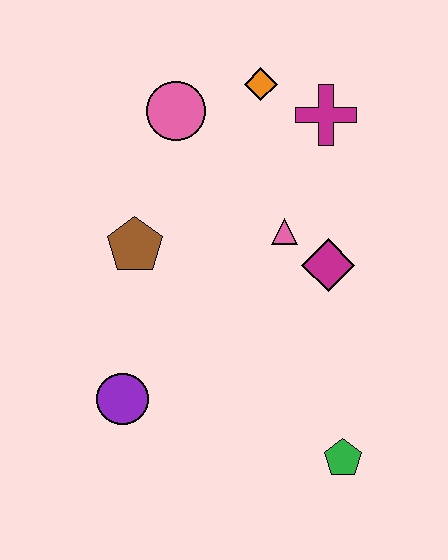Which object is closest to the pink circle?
The orange diamond is closest to the pink circle.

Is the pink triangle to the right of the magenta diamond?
No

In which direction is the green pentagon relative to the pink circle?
The green pentagon is below the pink circle.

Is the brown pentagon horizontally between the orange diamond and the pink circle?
No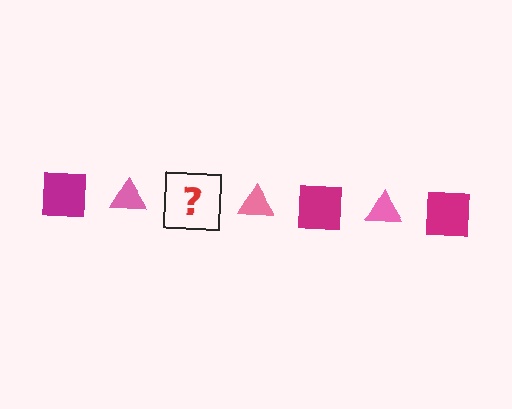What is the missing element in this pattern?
The missing element is a magenta square.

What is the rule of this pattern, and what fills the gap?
The rule is that the pattern alternates between magenta square and pink triangle. The gap should be filled with a magenta square.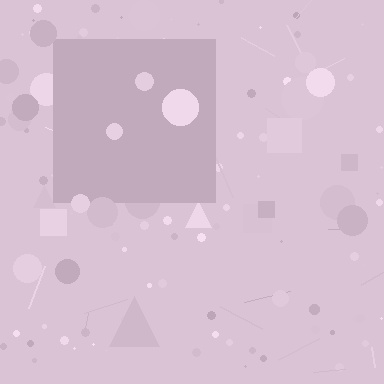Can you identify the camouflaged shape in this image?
The camouflaged shape is a square.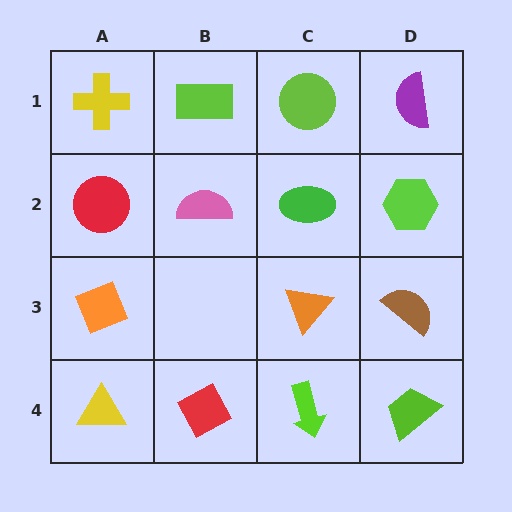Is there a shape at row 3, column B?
No, that cell is empty.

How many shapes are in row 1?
4 shapes.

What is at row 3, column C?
An orange triangle.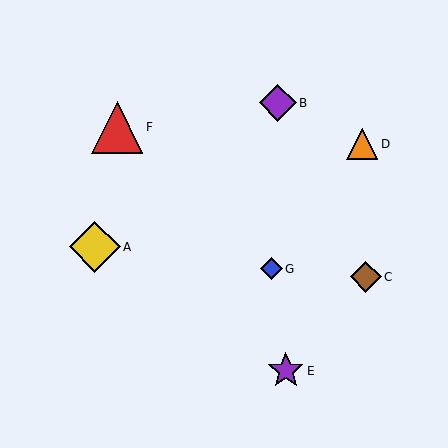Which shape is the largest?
The red triangle (labeled F) is the largest.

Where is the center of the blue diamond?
The center of the blue diamond is at (271, 269).